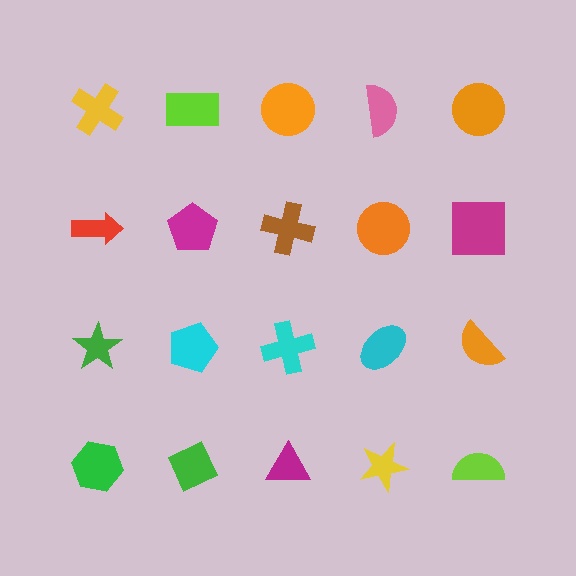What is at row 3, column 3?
A cyan cross.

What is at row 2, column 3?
A brown cross.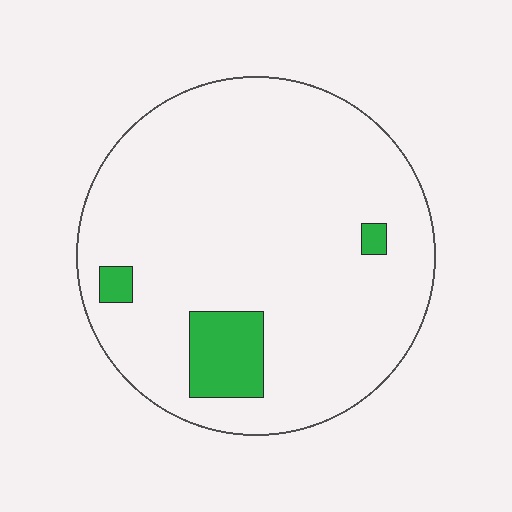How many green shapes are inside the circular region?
3.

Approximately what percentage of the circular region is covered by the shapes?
Approximately 10%.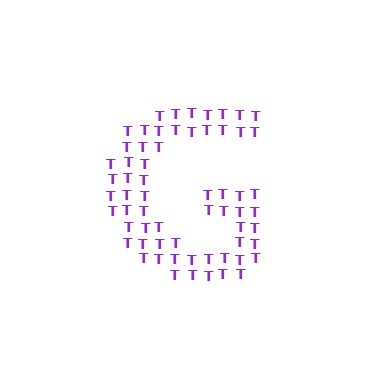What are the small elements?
The small elements are letter T's.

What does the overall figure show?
The overall figure shows the letter G.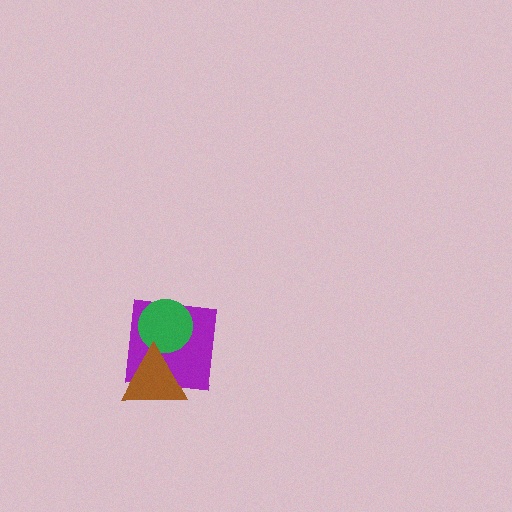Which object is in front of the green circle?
The brown triangle is in front of the green circle.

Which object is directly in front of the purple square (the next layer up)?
The green circle is directly in front of the purple square.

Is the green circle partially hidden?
Yes, it is partially covered by another shape.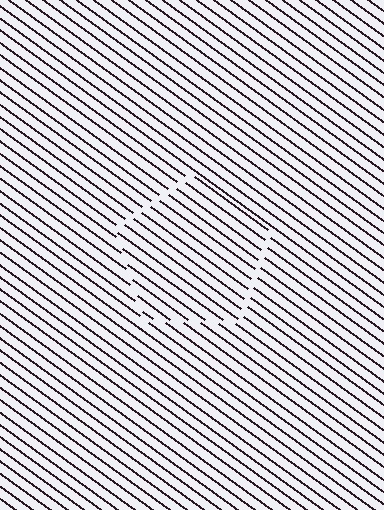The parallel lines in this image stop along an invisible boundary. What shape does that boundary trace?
An illusory pentagon. The interior of the shape contains the same grating, shifted by half a period — the contour is defined by the phase discontinuity where line-ends from the inner and outer gratings abut.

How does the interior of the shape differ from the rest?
The interior of the shape contains the same grating, shifted by half a period — the contour is defined by the phase discontinuity where line-ends from the inner and outer gratings abut.